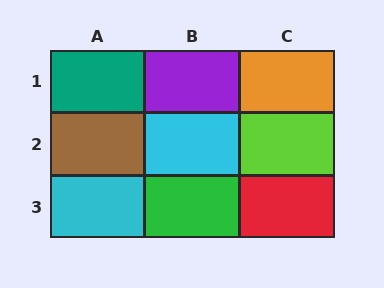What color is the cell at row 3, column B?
Green.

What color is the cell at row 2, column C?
Lime.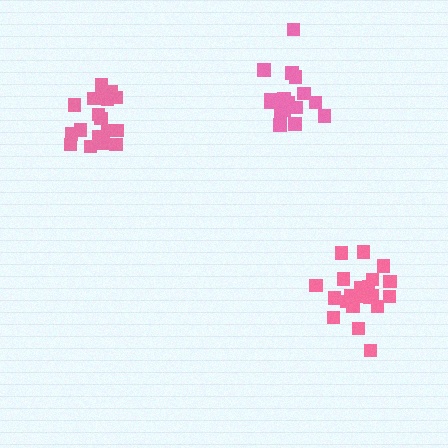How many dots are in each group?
Group 1: 17 dots, Group 2: 18 dots, Group 3: 21 dots (56 total).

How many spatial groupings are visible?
There are 3 spatial groupings.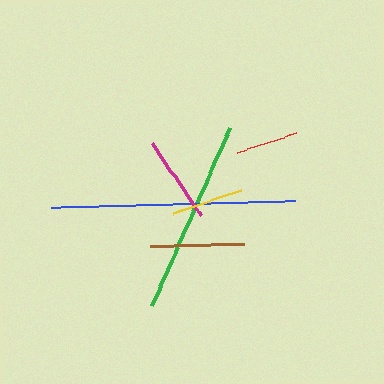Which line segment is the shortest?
The red line is the shortest at approximately 62 pixels.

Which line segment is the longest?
The blue line is the longest at approximately 243 pixels.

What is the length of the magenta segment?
The magenta segment is approximately 86 pixels long.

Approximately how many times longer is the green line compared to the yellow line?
The green line is approximately 2.7 times the length of the yellow line.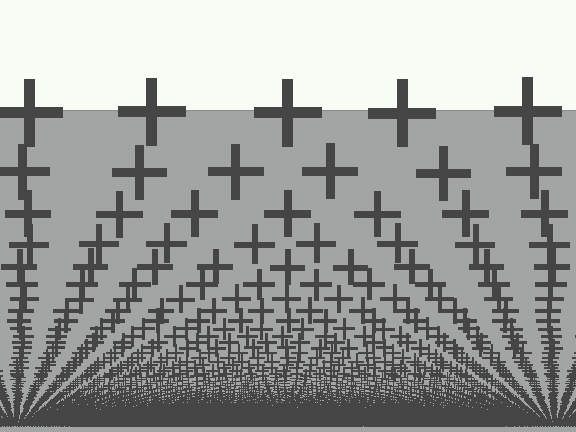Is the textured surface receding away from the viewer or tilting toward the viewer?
The surface appears to tilt toward the viewer. Texture elements get larger and sparser toward the top.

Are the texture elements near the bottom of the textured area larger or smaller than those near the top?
Smaller. The gradient is inverted — elements near the bottom are smaller and denser.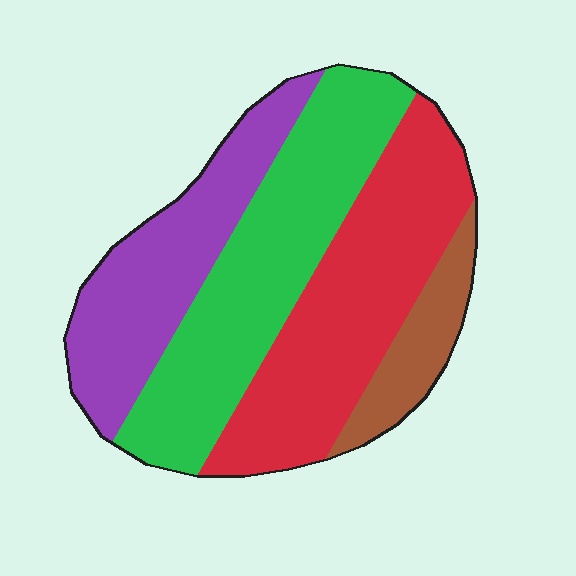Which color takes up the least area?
Brown, at roughly 10%.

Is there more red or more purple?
Red.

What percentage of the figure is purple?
Purple covers roughly 25% of the figure.